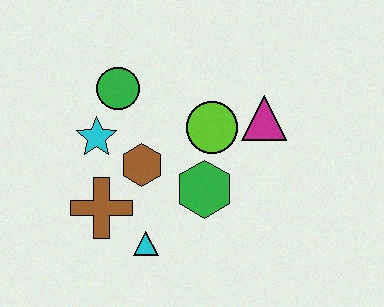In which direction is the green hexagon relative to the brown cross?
The green hexagon is to the right of the brown cross.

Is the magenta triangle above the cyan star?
Yes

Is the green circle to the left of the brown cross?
No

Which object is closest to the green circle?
The cyan star is closest to the green circle.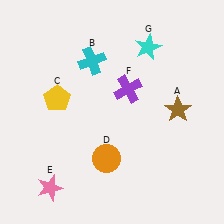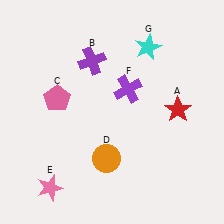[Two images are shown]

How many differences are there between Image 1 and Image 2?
There are 3 differences between the two images.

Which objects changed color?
A changed from brown to red. B changed from cyan to purple. C changed from yellow to pink.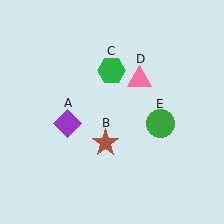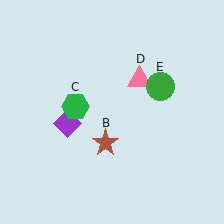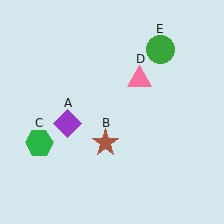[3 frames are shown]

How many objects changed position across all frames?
2 objects changed position: green hexagon (object C), green circle (object E).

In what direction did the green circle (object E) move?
The green circle (object E) moved up.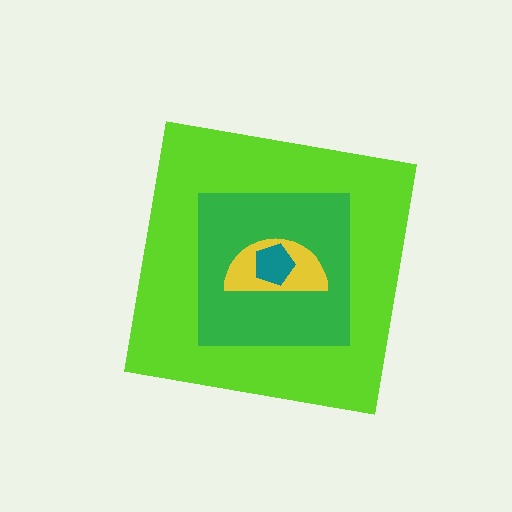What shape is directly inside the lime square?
The green square.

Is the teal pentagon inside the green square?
Yes.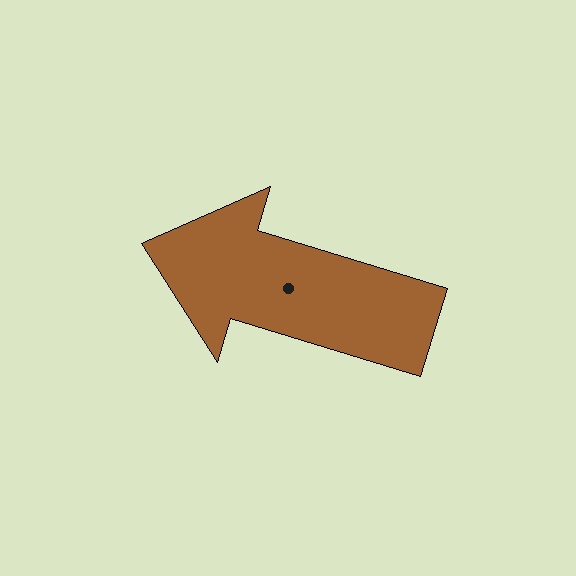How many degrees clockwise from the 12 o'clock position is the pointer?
Approximately 287 degrees.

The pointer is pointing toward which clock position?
Roughly 10 o'clock.